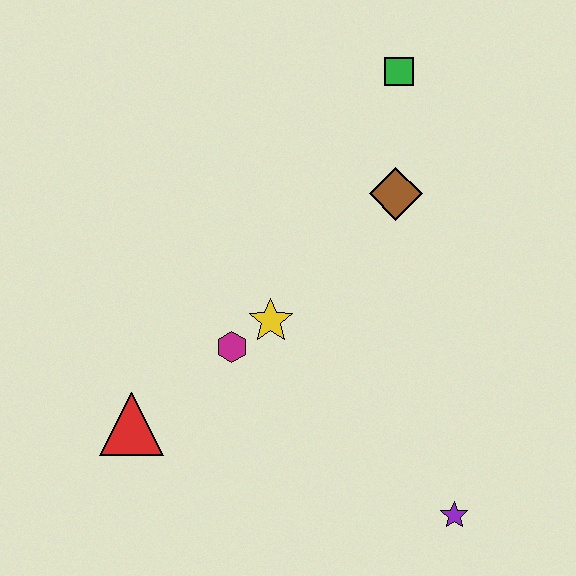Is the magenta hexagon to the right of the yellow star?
No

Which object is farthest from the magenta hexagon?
The green square is farthest from the magenta hexagon.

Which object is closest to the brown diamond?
The green square is closest to the brown diamond.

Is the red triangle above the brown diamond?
No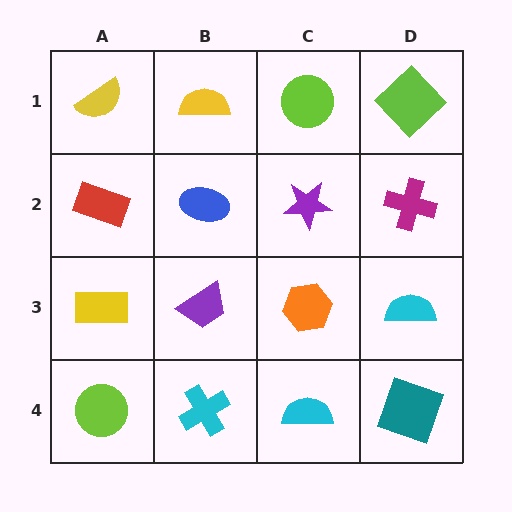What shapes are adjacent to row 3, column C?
A purple star (row 2, column C), a cyan semicircle (row 4, column C), a purple trapezoid (row 3, column B), a cyan semicircle (row 3, column D).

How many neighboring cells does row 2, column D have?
3.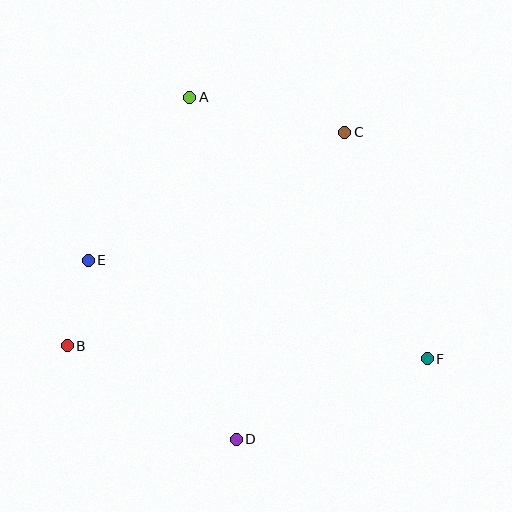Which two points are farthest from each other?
Points B and F are farthest from each other.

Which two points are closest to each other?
Points B and E are closest to each other.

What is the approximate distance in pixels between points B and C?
The distance between B and C is approximately 350 pixels.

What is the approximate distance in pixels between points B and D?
The distance between B and D is approximately 193 pixels.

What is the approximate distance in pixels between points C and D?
The distance between C and D is approximately 326 pixels.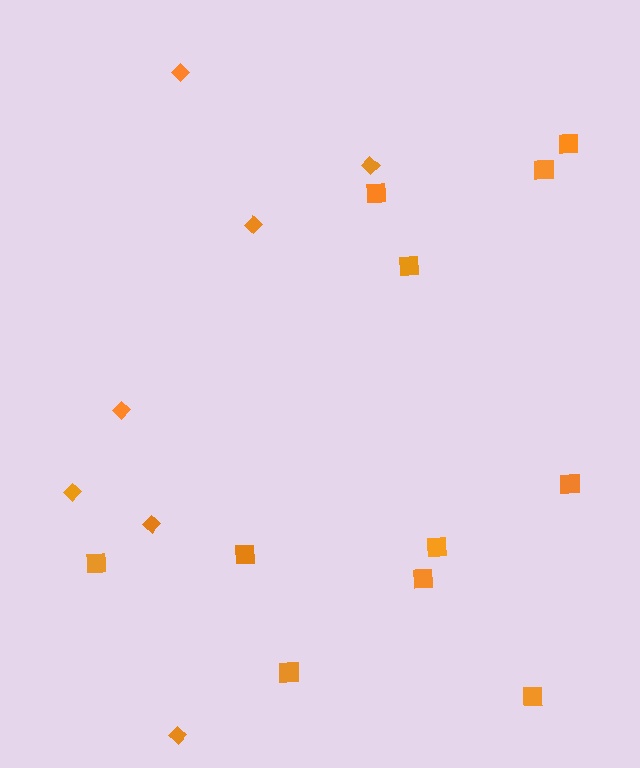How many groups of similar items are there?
There are 2 groups: one group of squares (11) and one group of diamonds (7).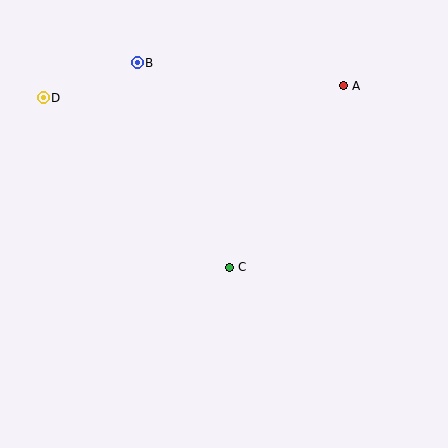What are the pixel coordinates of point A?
Point A is at (344, 86).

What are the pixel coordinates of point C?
Point C is at (230, 267).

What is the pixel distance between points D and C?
The distance between D and C is 252 pixels.